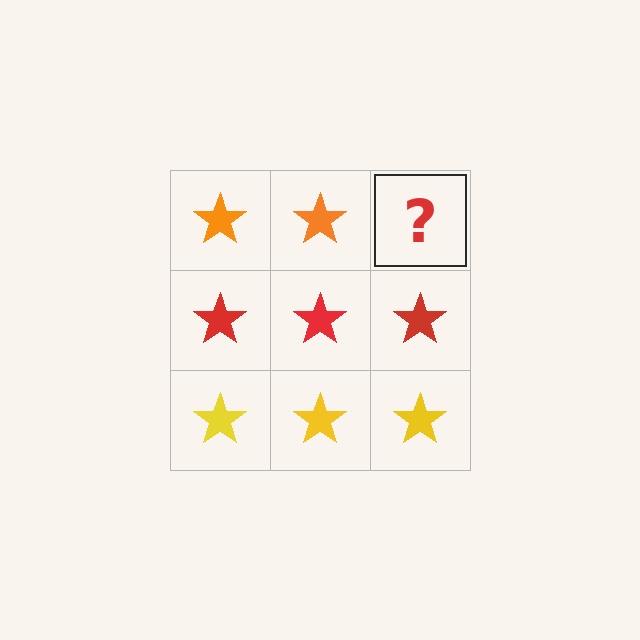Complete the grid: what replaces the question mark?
The question mark should be replaced with an orange star.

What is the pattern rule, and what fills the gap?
The rule is that each row has a consistent color. The gap should be filled with an orange star.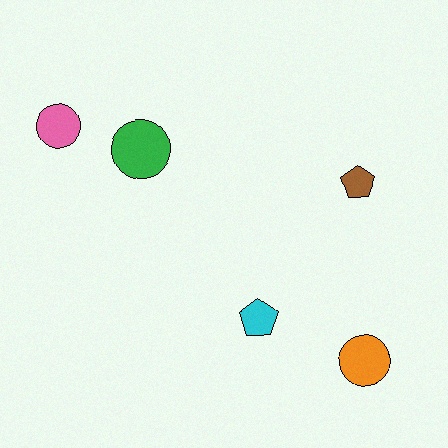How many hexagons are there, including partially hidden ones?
There are no hexagons.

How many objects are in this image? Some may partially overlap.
There are 5 objects.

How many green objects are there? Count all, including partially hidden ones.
There is 1 green object.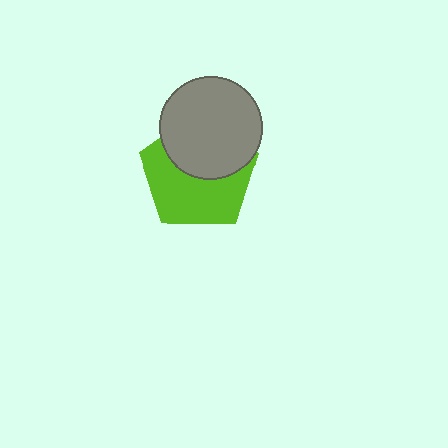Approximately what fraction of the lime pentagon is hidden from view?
Roughly 44% of the lime pentagon is hidden behind the gray circle.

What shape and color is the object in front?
The object in front is a gray circle.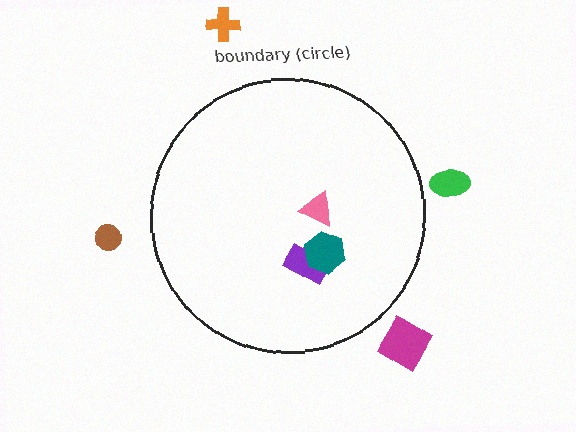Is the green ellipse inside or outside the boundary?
Outside.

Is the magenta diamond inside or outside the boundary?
Outside.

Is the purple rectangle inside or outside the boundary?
Inside.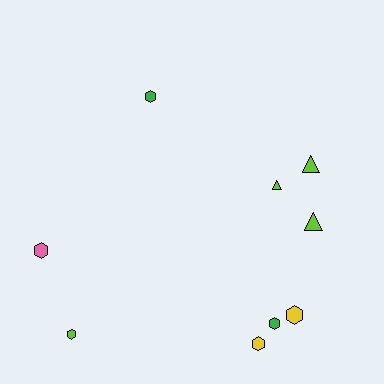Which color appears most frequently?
Lime, with 4 objects.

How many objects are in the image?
There are 9 objects.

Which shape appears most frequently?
Hexagon, with 6 objects.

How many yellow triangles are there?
There are no yellow triangles.